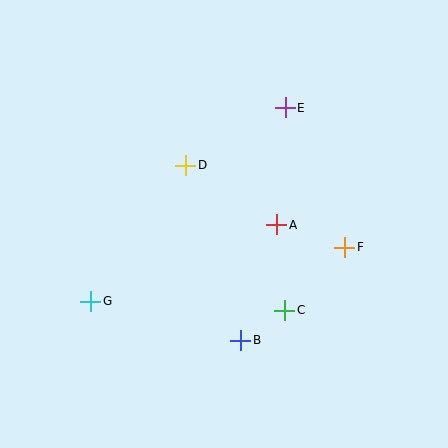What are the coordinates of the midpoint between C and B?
The midpoint between C and B is at (263, 325).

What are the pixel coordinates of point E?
Point E is at (285, 108).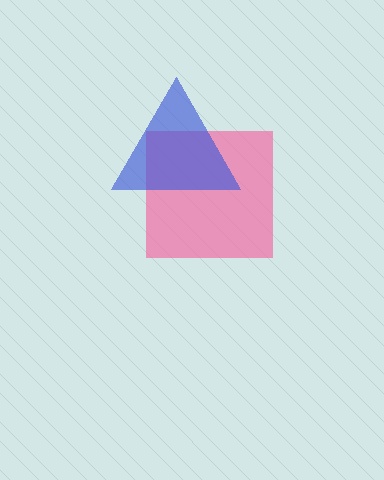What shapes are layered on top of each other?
The layered shapes are: a pink square, a blue triangle.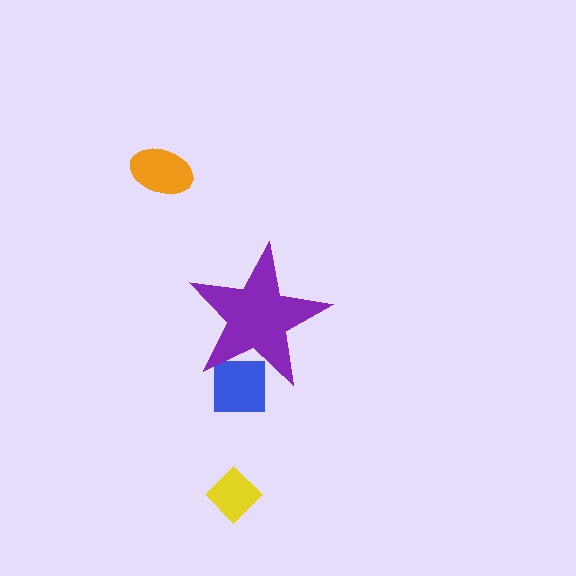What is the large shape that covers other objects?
A purple star.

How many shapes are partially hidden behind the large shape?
1 shape is partially hidden.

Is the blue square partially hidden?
Yes, the blue square is partially hidden behind the purple star.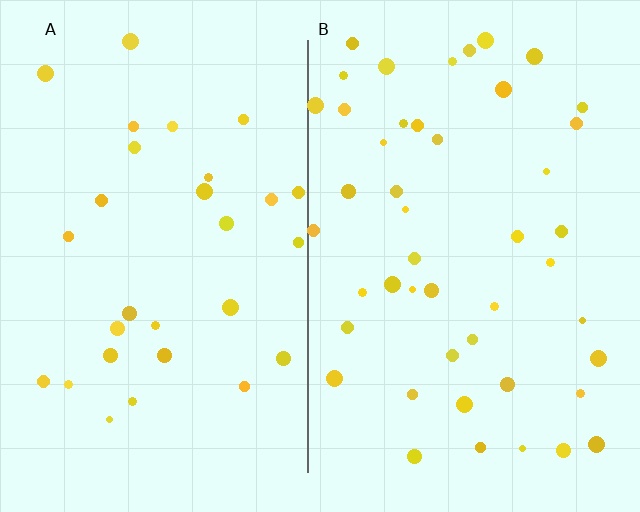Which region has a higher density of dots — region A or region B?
B (the right).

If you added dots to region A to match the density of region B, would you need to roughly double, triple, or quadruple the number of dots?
Approximately double.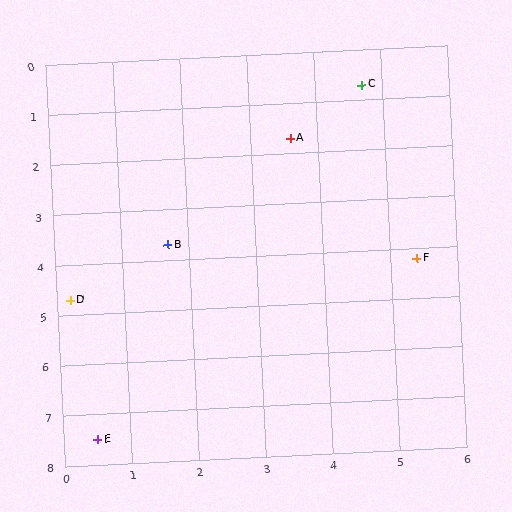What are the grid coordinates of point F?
Point F is at approximately (5.4, 4.2).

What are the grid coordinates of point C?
Point C is at approximately (4.7, 0.7).